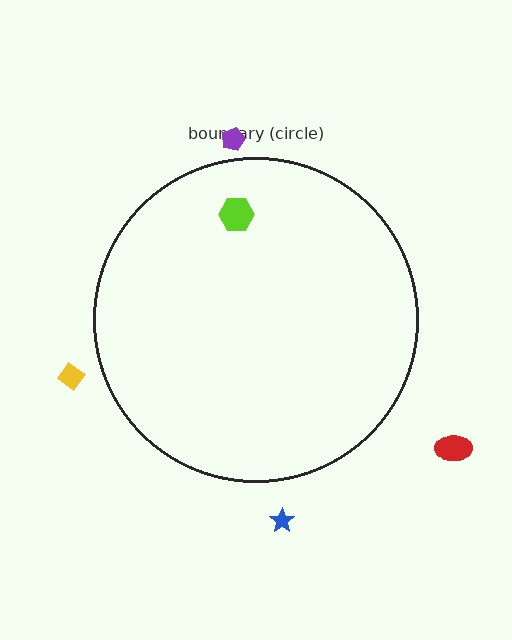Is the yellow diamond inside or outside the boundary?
Outside.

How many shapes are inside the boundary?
1 inside, 4 outside.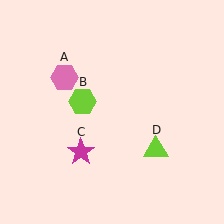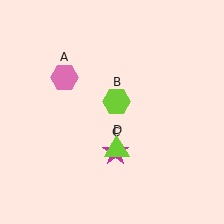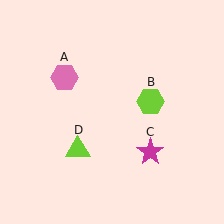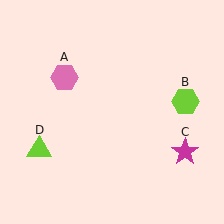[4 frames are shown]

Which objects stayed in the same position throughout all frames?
Pink hexagon (object A) remained stationary.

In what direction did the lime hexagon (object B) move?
The lime hexagon (object B) moved right.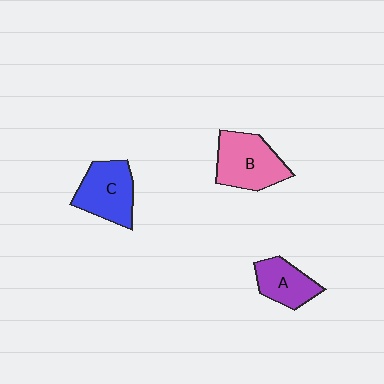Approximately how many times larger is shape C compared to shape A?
Approximately 1.3 times.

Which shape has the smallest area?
Shape A (purple).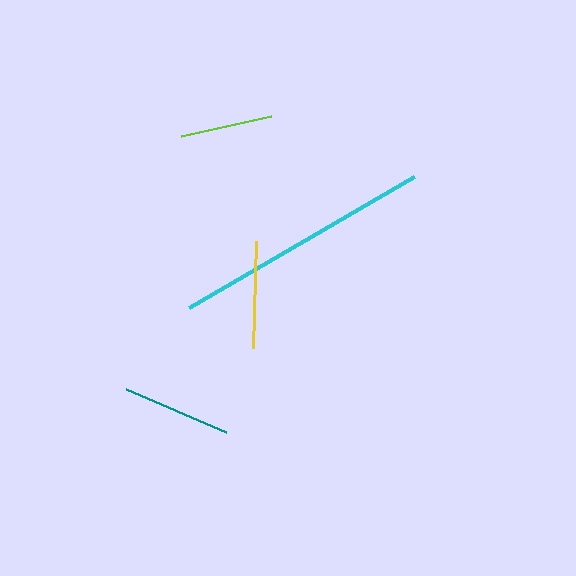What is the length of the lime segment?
The lime segment is approximately 92 pixels long.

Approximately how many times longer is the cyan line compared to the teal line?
The cyan line is approximately 2.4 times the length of the teal line.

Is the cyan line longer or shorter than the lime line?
The cyan line is longer than the lime line.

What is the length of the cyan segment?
The cyan segment is approximately 260 pixels long.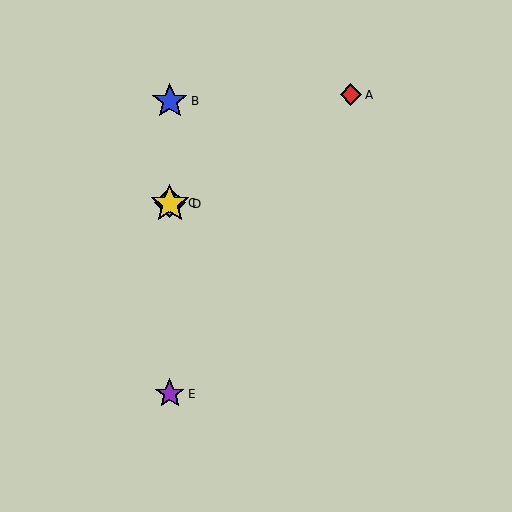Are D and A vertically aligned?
No, D is at x≈170 and A is at x≈351.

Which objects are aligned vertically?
Objects B, C, D, E are aligned vertically.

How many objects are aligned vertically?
4 objects (B, C, D, E) are aligned vertically.